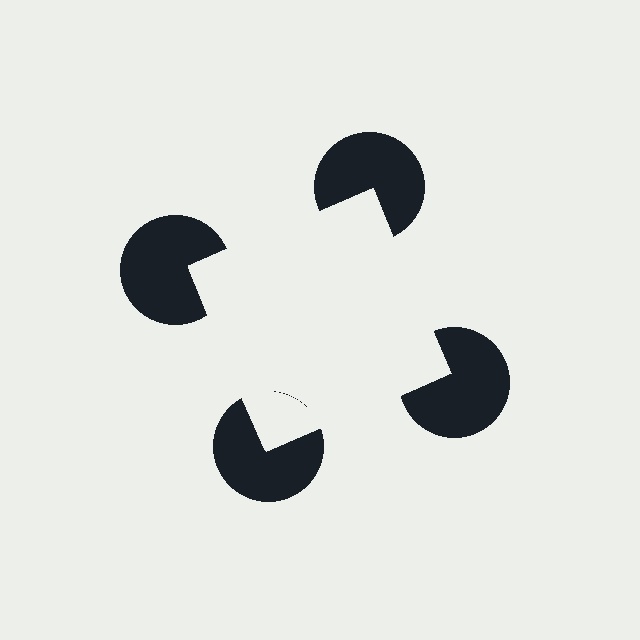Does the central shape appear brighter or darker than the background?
It typically appears slightly brighter than the background, even though no actual brightness change is drawn.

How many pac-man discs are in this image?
There are 4 — one at each vertex of the illusory square.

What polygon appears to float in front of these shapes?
An illusory square — its edges are inferred from the aligned wedge cuts in the pac-man discs, not physically drawn.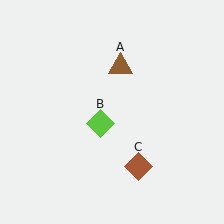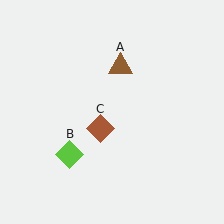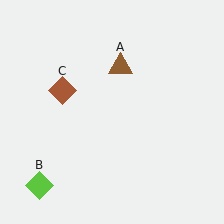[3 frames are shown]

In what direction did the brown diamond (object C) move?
The brown diamond (object C) moved up and to the left.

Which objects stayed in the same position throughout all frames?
Brown triangle (object A) remained stationary.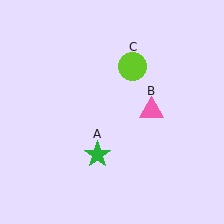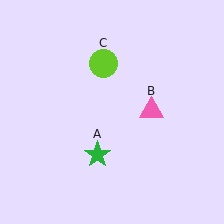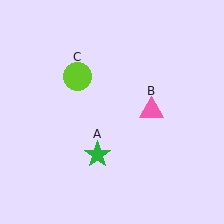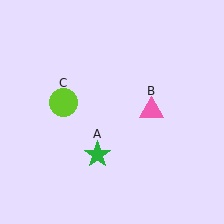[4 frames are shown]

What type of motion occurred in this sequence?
The lime circle (object C) rotated counterclockwise around the center of the scene.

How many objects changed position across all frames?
1 object changed position: lime circle (object C).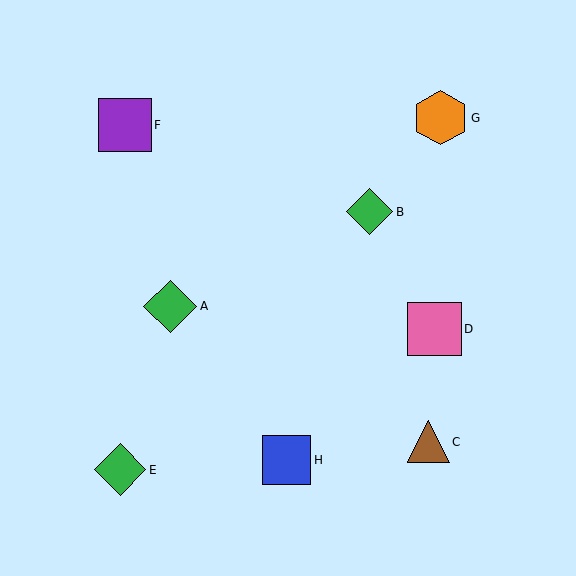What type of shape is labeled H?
Shape H is a blue square.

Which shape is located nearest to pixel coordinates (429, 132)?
The orange hexagon (labeled G) at (441, 118) is nearest to that location.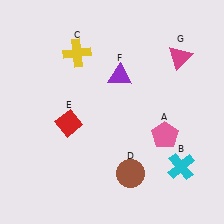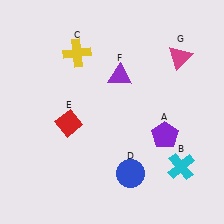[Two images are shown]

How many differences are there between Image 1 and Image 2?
There are 2 differences between the two images.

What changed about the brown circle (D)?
In Image 1, D is brown. In Image 2, it changed to blue.